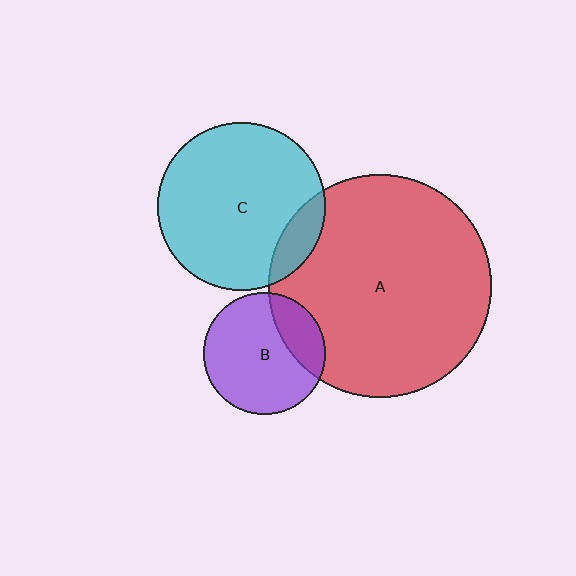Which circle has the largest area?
Circle A (red).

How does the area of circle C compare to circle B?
Approximately 1.9 times.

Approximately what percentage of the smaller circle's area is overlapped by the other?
Approximately 10%.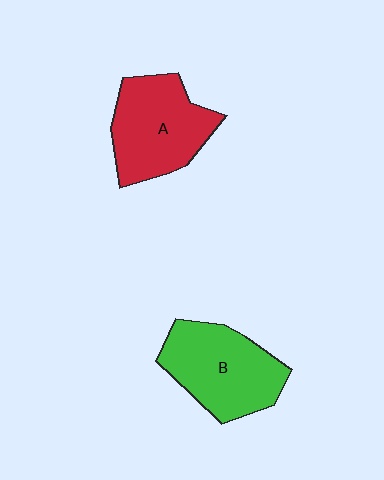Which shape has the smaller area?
Shape A (red).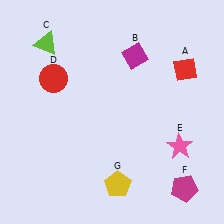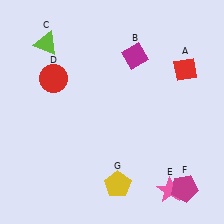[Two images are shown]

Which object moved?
The pink star (E) moved down.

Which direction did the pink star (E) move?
The pink star (E) moved down.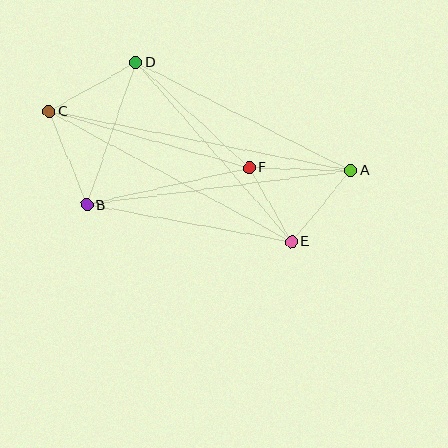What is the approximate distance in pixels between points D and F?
The distance between D and F is approximately 154 pixels.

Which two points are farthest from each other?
Points A and C are farthest from each other.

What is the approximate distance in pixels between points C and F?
The distance between C and F is approximately 208 pixels.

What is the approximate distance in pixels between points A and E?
The distance between A and E is approximately 93 pixels.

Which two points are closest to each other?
Points E and F are closest to each other.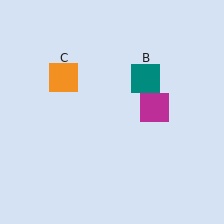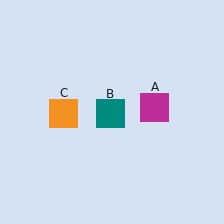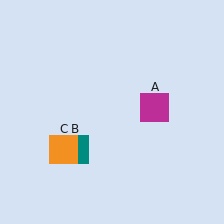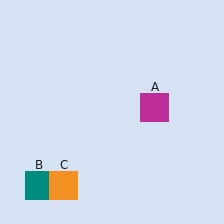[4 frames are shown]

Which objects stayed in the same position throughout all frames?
Magenta square (object A) remained stationary.